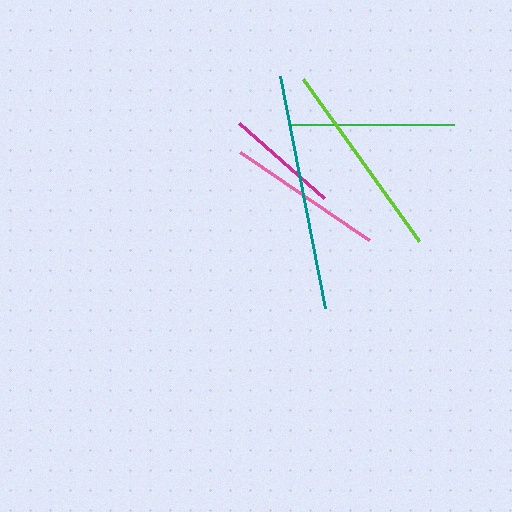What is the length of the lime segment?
The lime segment is approximately 199 pixels long.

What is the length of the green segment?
The green segment is approximately 166 pixels long.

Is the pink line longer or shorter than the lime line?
The lime line is longer than the pink line.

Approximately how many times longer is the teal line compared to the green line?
The teal line is approximately 1.4 times the length of the green line.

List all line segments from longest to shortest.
From longest to shortest: teal, lime, green, pink, magenta.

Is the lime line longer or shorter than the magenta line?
The lime line is longer than the magenta line.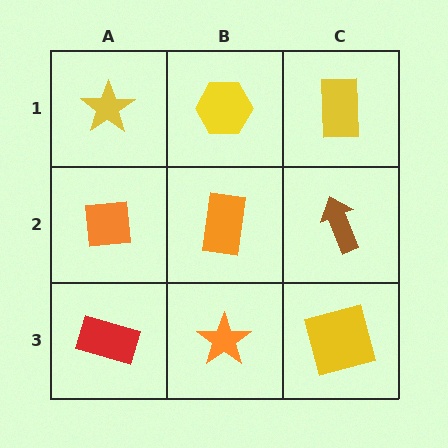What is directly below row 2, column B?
An orange star.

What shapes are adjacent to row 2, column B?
A yellow hexagon (row 1, column B), an orange star (row 3, column B), an orange square (row 2, column A), a brown arrow (row 2, column C).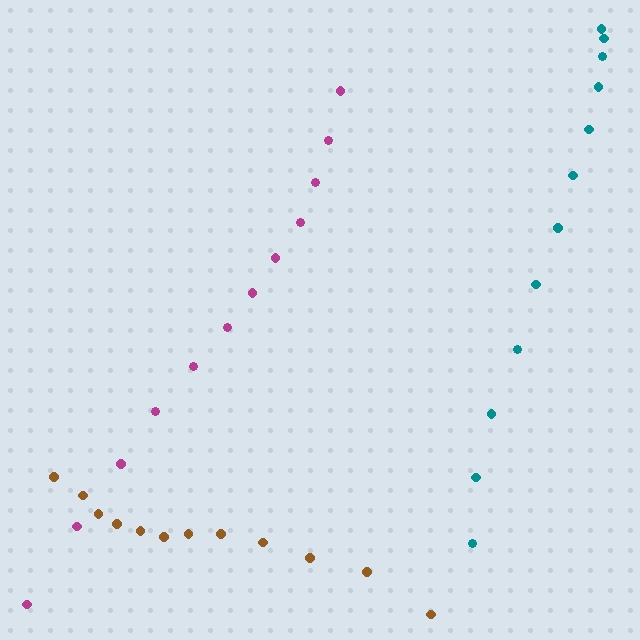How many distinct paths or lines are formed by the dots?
There are 3 distinct paths.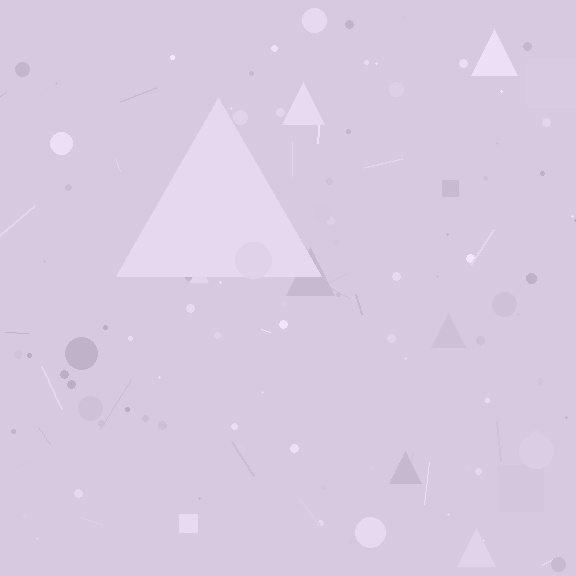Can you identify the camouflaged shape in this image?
The camouflaged shape is a triangle.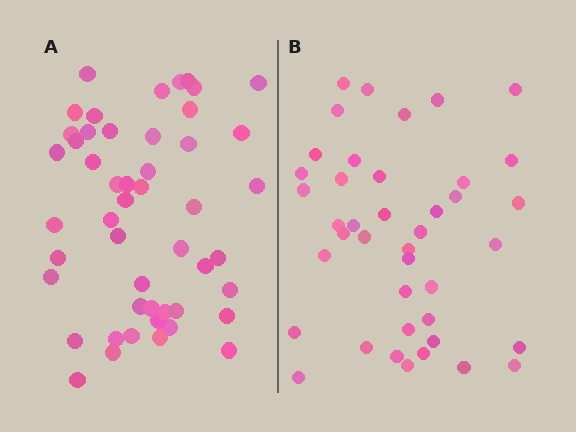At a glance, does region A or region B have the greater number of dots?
Region A (the left region) has more dots.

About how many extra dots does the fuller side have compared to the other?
Region A has roughly 8 or so more dots than region B.